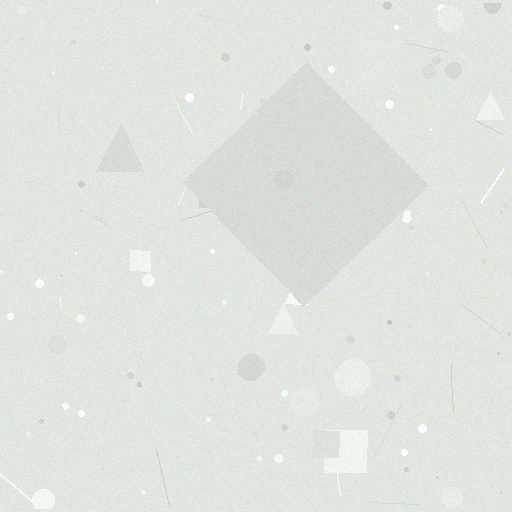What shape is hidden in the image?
A diamond is hidden in the image.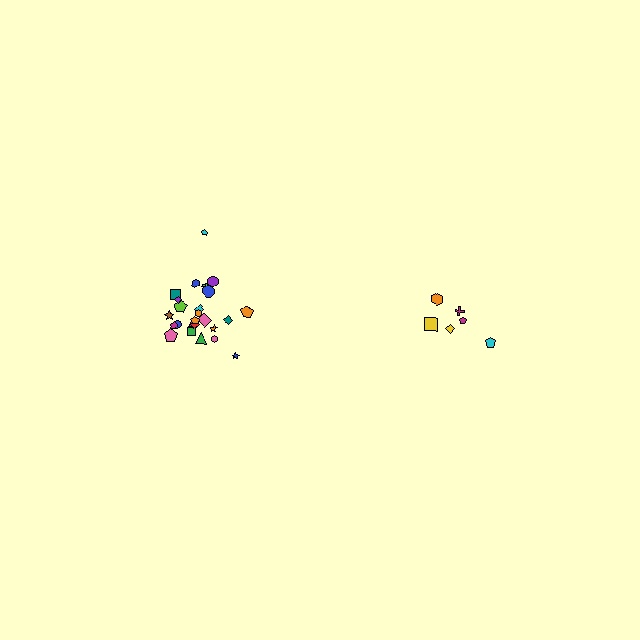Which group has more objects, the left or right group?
The left group.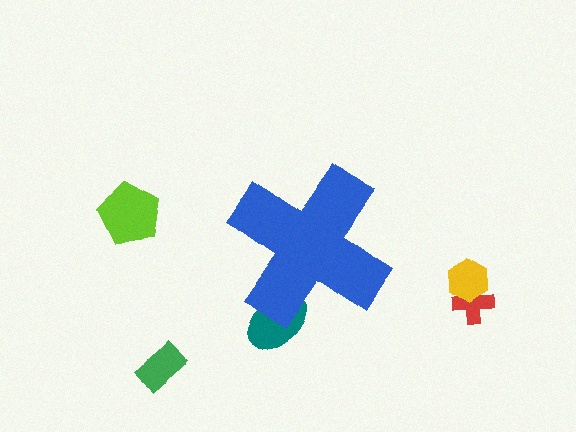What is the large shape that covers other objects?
A blue cross.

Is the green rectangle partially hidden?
No, the green rectangle is fully visible.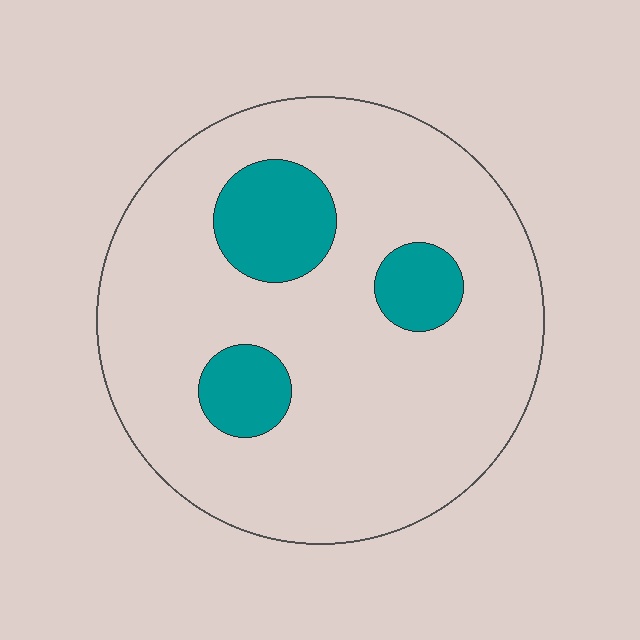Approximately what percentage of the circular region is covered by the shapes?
Approximately 15%.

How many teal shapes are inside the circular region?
3.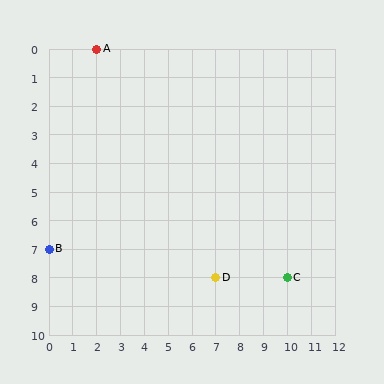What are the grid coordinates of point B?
Point B is at grid coordinates (0, 7).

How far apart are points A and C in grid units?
Points A and C are 8 columns and 8 rows apart (about 11.3 grid units diagonally).